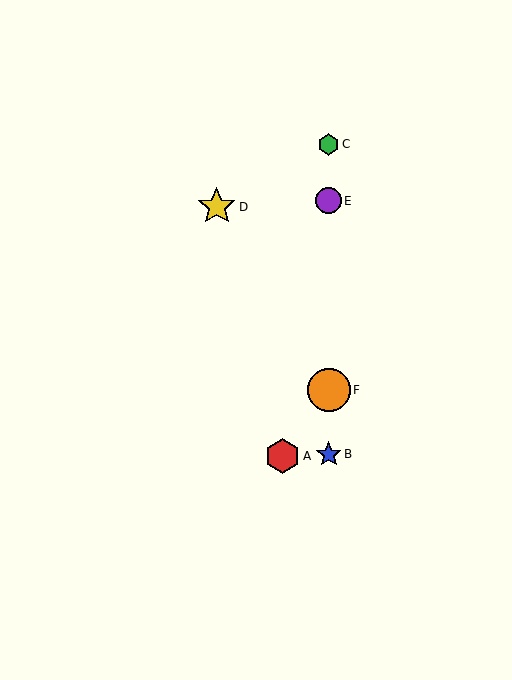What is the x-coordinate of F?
Object F is at x≈329.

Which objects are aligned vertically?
Objects B, C, E, F are aligned vertically.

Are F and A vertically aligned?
No, F is at x≈329 and A is at x≈283.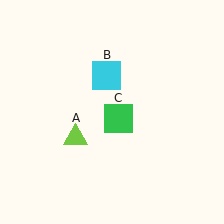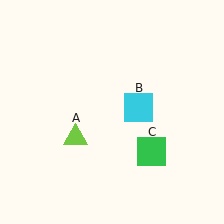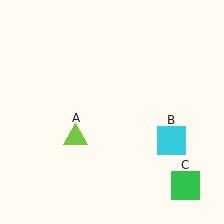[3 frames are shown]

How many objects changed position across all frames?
2 objects changed position: cyan square (object B), green square (object C).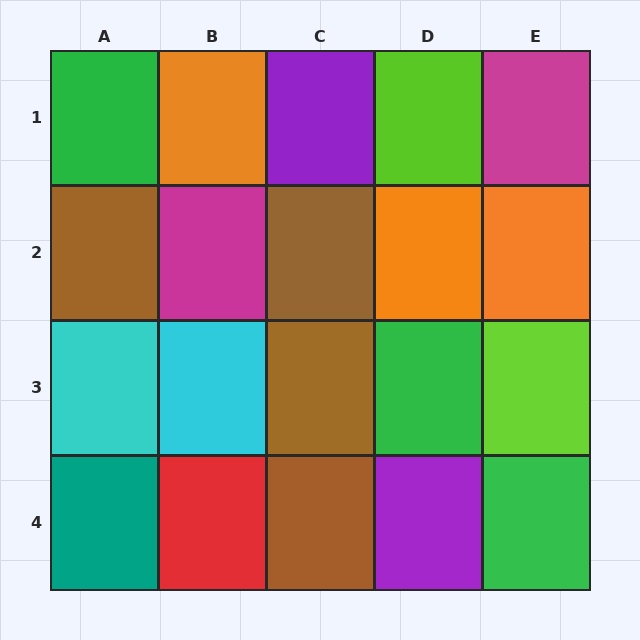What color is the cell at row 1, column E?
Magenta.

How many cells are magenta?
2 cells are magenta.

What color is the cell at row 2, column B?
Magenta.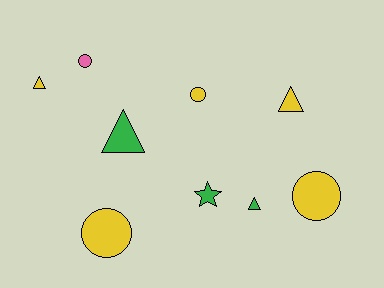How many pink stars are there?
There are no pink stars.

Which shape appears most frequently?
Triangle, with 4 objects.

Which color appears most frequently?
Yellow, with 5 objects.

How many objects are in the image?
There are 9 objects.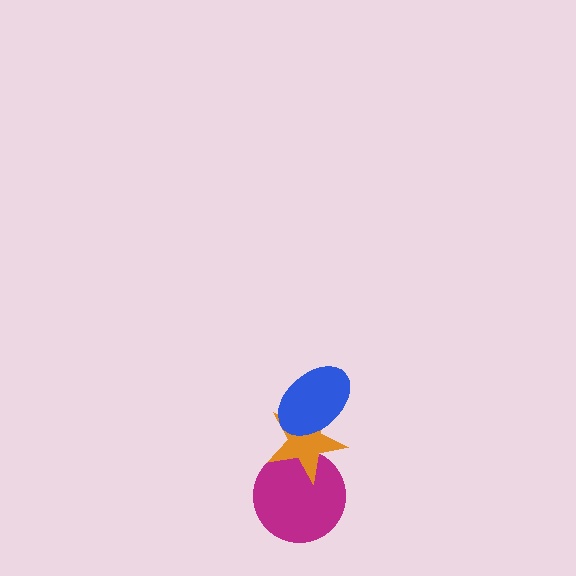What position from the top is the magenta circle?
The magenta circle is 3rd from the top.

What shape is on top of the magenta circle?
The orange star is on top of the magenta circle.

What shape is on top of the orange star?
The blue ellipse is on top of the orange star.